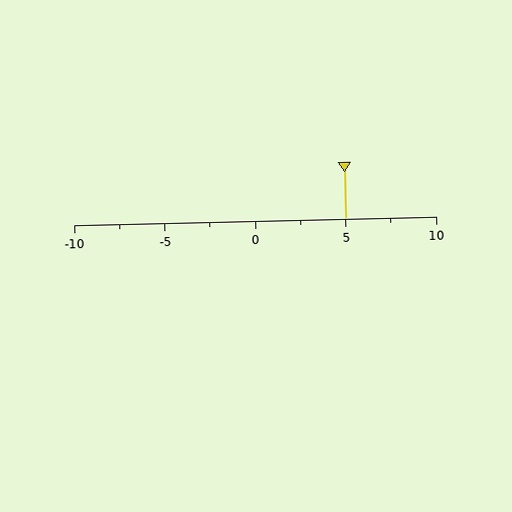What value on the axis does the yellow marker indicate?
The marker indicates approximately 5.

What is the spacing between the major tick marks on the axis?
The major ticks are spaced 5 apart.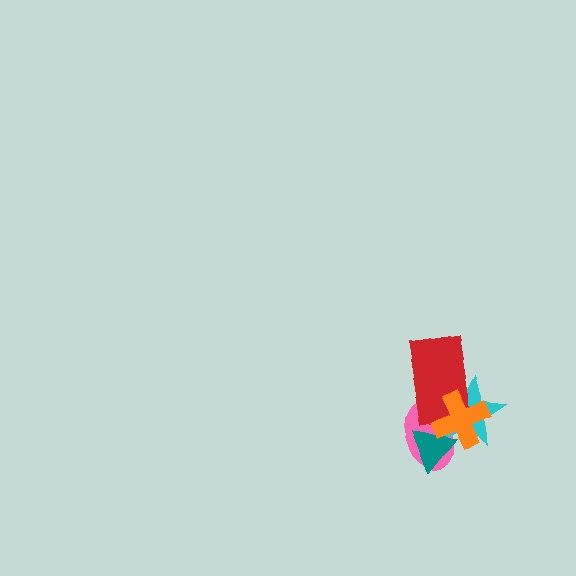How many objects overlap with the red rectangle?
3 objects overlap with the red rectangle.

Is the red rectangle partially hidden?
Yes, it is partially covered by another shape.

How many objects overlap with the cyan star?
4 objects overlap with the cyan star.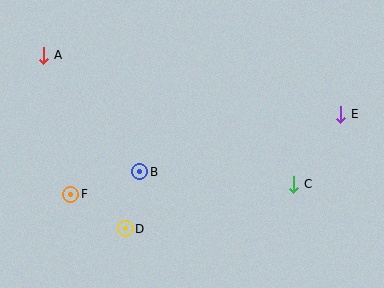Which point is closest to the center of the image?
Point B at (140, 172) is closest to the center.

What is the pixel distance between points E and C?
The distance between E and C is 84 pixels.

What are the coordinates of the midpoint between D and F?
The midpoint between D and F is at (98, 211).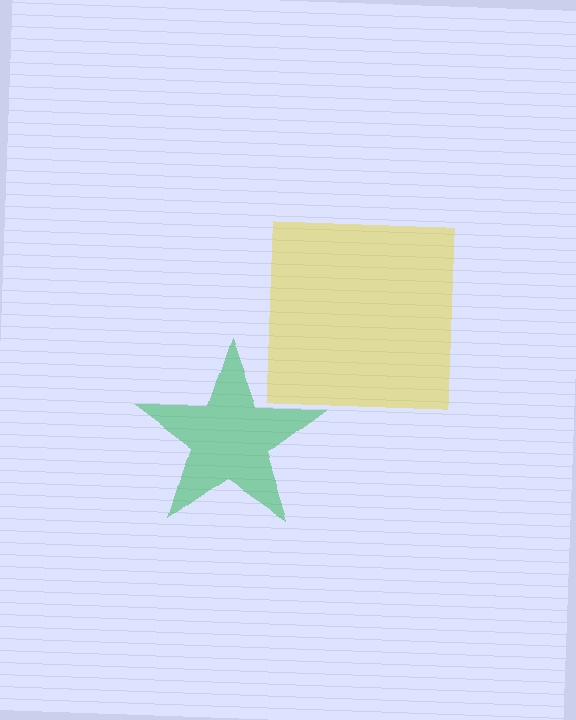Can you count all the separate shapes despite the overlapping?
Yes, there are 2 separate shapes.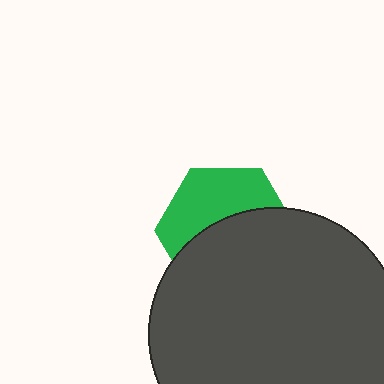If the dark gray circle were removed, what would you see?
You would see the complete green hexagon.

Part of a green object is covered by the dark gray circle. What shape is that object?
It is a hexagon.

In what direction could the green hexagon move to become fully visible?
The green hexagon could move up. That would shift it out from behind the dark gray circle entirely.